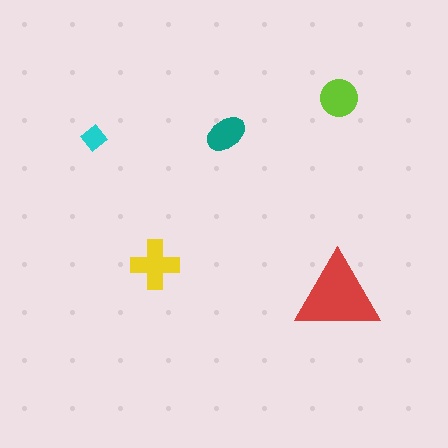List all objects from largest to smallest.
The red triangle, the yellow cross, the lime circle, the teal ellipse, the cyan diamond.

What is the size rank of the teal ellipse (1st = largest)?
4th.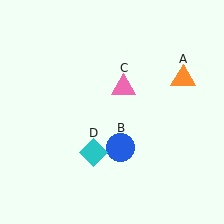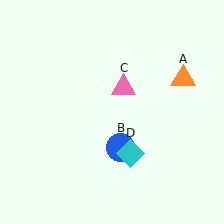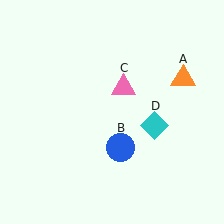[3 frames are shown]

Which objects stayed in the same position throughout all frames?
Orange triangle (object A) and blue circle (object B) and pink triangle (object C) remained stationary.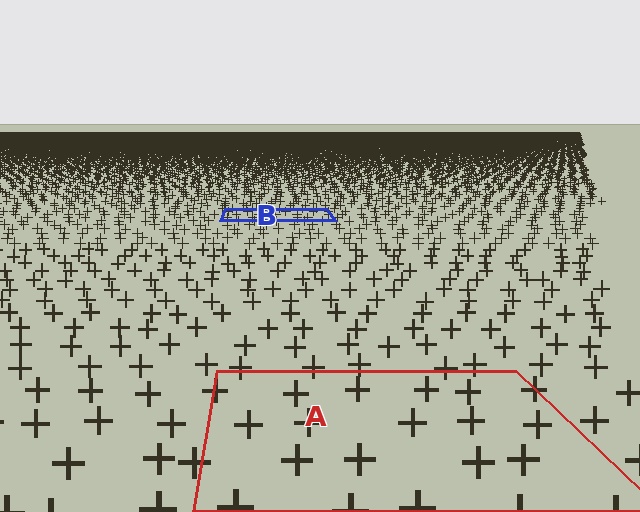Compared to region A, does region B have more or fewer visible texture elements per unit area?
Region B has more texture elements per unit area — they are packed more densely because it is farther away.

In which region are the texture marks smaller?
The texture marks are smaller in region B, because it is farther away.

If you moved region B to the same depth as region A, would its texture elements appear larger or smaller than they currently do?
They would appear larger. At a closer depth, the same texture elements are projected at a bigger on-screen size.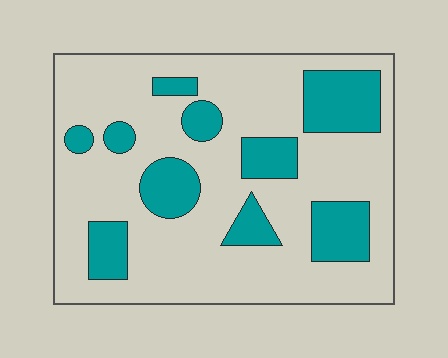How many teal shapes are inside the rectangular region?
10.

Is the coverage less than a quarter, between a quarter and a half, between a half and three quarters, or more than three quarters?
Between a quarter and a half.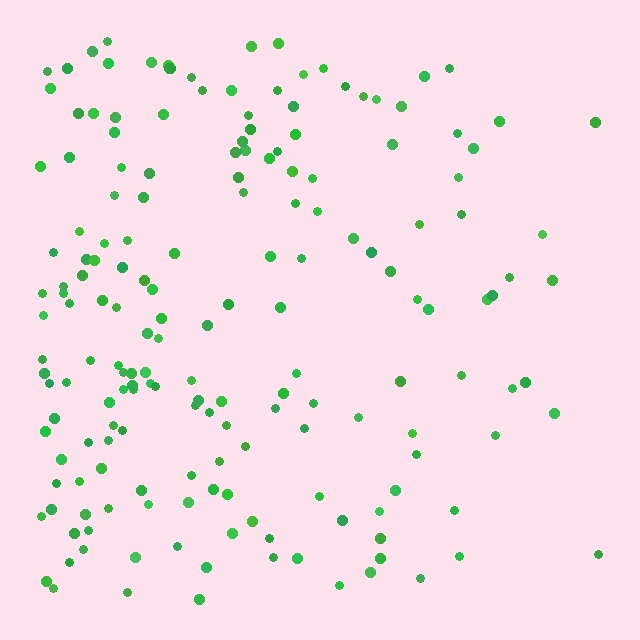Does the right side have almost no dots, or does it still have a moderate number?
Still a moderate number, just noticeably fewer than the left.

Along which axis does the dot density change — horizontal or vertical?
Horizontal.